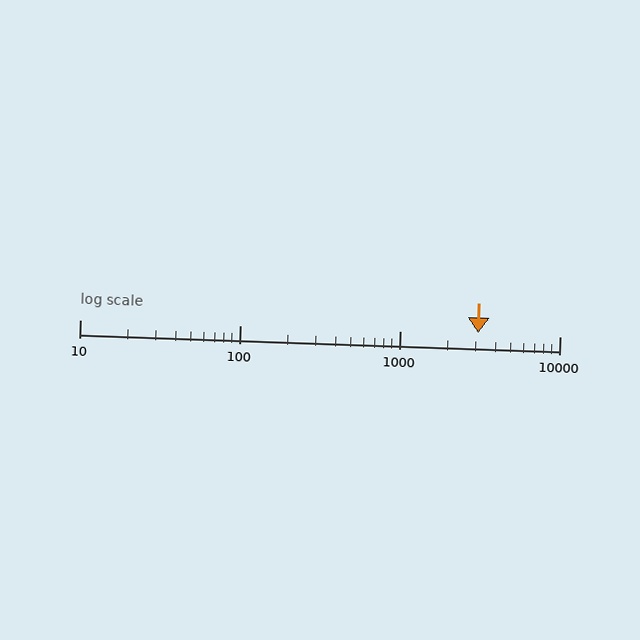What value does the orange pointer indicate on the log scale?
The pointer indicates approximately 3100.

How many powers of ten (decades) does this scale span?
The scale spans 3 decades, from 10 to 10000.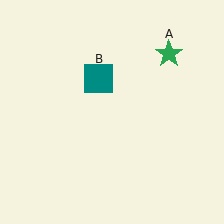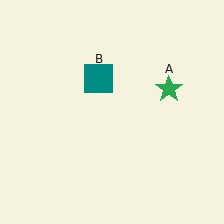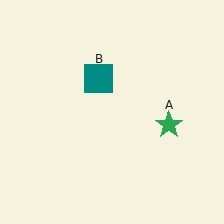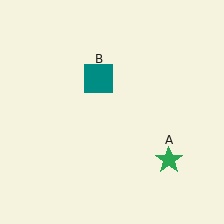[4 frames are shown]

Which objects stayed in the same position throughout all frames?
Teal square (object B) remained stationary.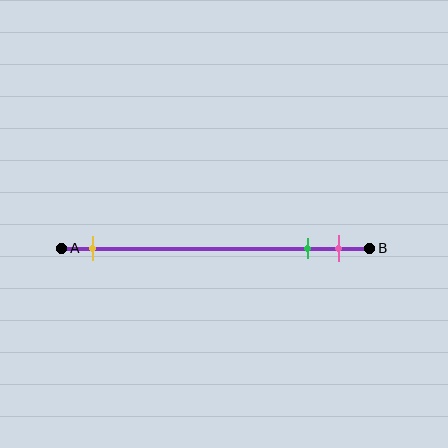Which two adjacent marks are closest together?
The green and pink marks are the closest adjacent pair.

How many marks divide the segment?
There are 3 marks dividing the segment.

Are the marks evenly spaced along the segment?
No, the marks are not evenly spaced.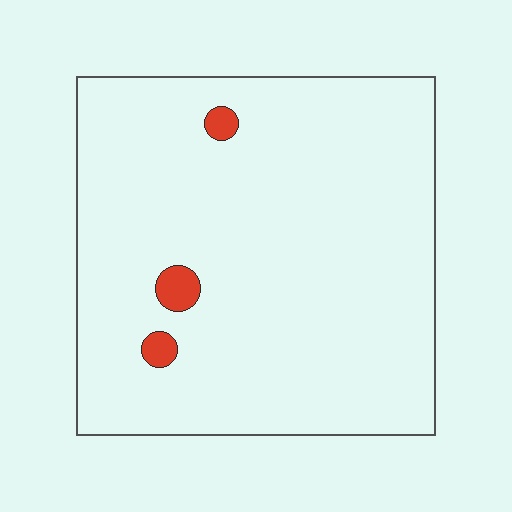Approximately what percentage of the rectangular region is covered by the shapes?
Approximately 5%.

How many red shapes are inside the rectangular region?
3.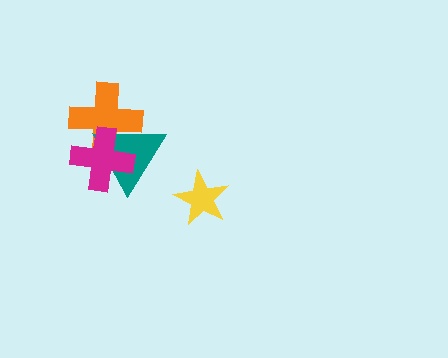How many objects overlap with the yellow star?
0 objects overlap with the yellow star.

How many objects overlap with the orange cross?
2 objects overlap with the orange cross.